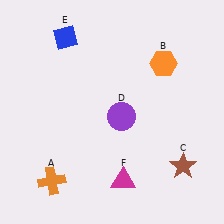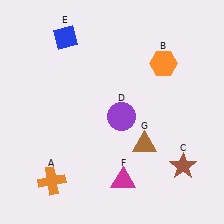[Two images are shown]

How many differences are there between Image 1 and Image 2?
There is 1 difference between the two images.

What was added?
A brown triangle (G) was added in Image 2.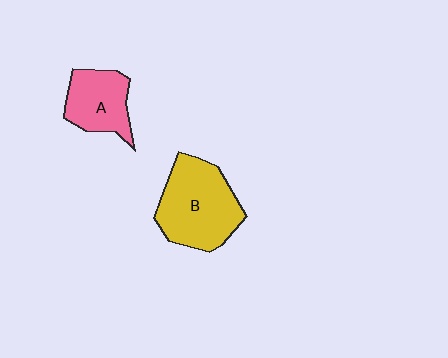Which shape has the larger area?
Shape B (yellow).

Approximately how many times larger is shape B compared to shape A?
Approximately 1.6 times.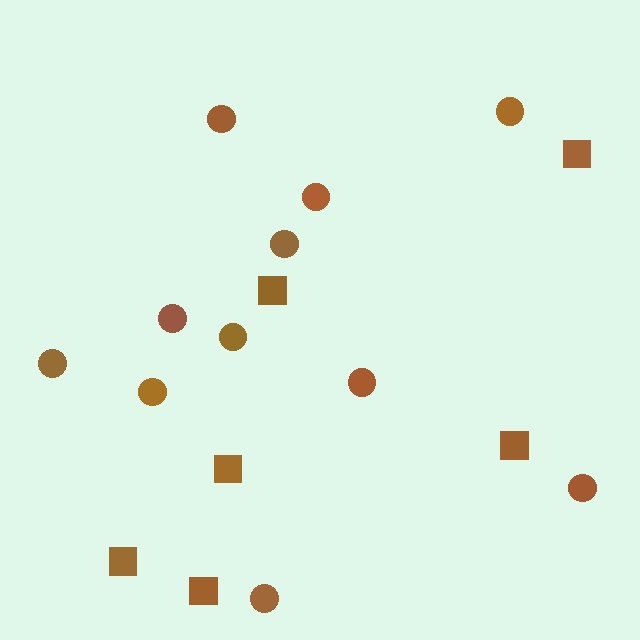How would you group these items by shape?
There are 2 groups: one group of squares (6) and one group of circles (11).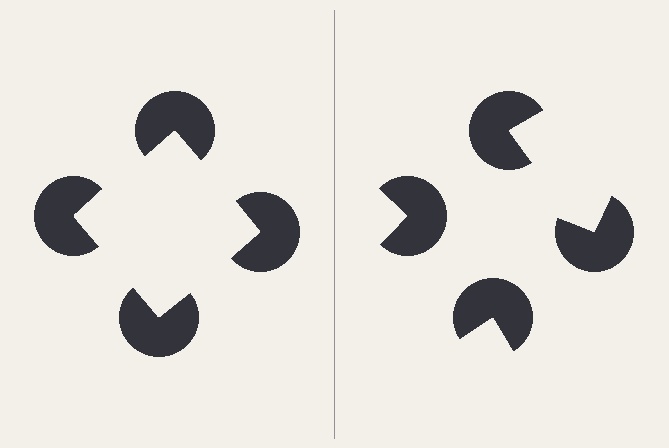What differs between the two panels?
The pac-man discs are positioned identically on both sides; only the wedge orientations differ. On the left they align to a square; on the right they are misaligned.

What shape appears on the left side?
An illusory square.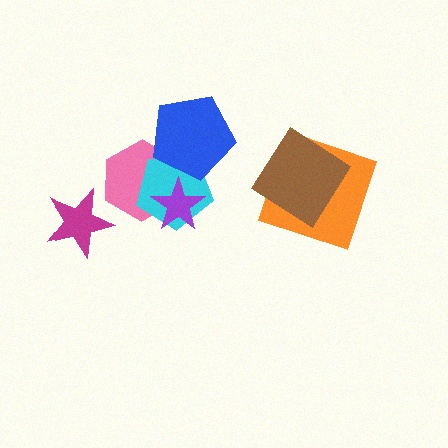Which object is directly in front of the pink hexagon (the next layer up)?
The cyan pentagon is directly in front of the pink hexagon.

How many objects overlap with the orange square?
1 object overlaps with the orange square.